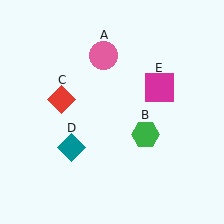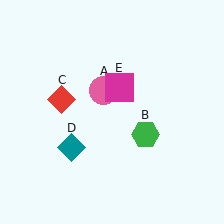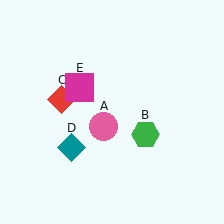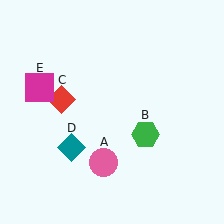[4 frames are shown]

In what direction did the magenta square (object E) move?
The magenta square (object E) moved left.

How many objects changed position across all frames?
2 objects changed position: pink circle (object A), magenta square (object E).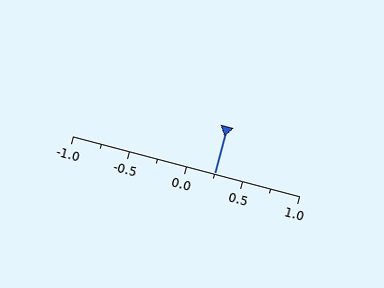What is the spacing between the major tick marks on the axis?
The major ticks are spaced 0.5 apart.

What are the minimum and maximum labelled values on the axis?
The axis runs from -1.0 to 1.0.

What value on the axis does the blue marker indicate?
The marker indicates approximately 0.25.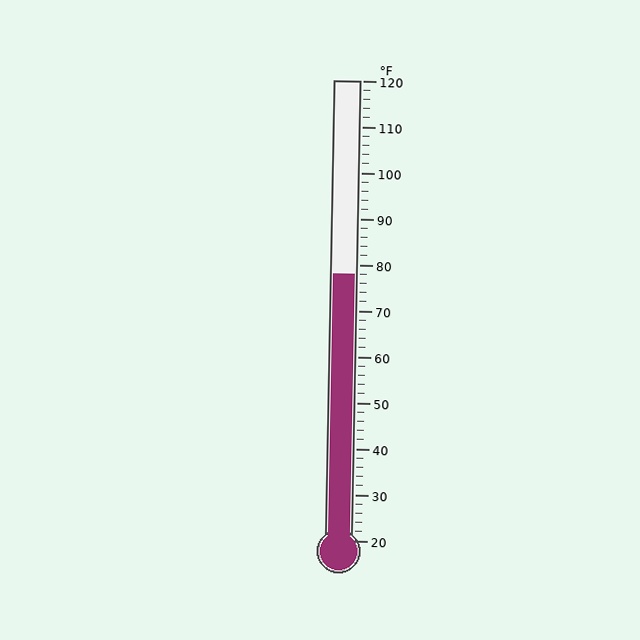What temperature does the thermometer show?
The thermometer shows approximately 78°F.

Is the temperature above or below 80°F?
The temperature is below 80°F.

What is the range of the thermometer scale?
The thermometer scale ranges from 20°F to 120°F.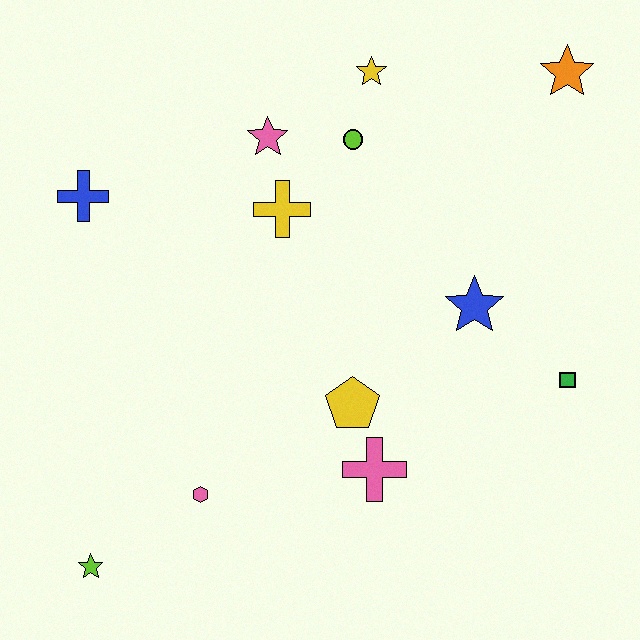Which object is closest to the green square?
The blue star is closest to the green square.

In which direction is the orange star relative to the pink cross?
The orange star is above the pink cross.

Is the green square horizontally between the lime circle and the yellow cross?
No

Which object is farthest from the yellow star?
The lime star is farthest from the yellow star.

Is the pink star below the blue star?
No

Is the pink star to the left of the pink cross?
Yes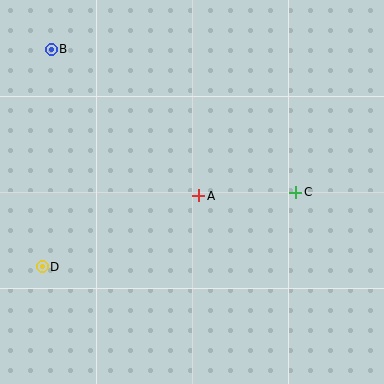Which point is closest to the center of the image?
Point A at (199, 196) is closest to the center.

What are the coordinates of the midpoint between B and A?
The midpoint between B and A is at (125, 122).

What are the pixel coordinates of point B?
Point B is at (51, 49).